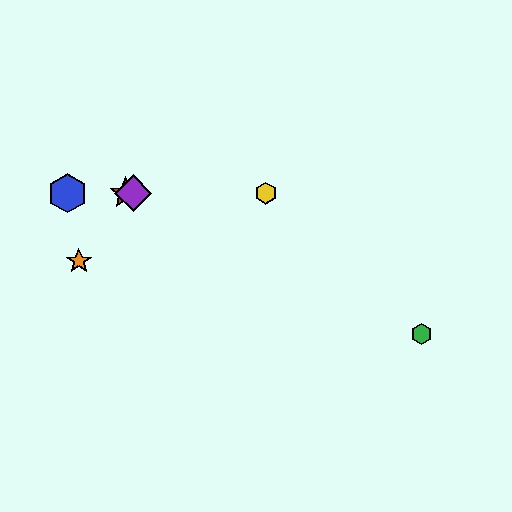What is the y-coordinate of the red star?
The red star is at y≈193.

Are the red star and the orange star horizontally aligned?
No, the red star is at y≈193 and the orange star is at y≈261.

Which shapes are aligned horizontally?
The red star, the blue hexagon, the yellow hexagon, the purple diamond are aligned horizontally.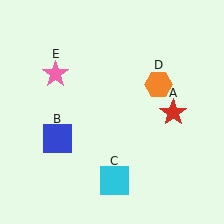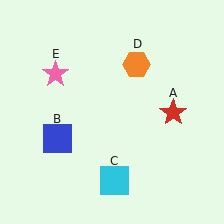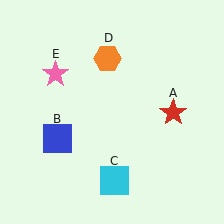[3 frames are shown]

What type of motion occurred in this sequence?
The orange hexagon (object D) rotated counterclockwise around the center of the scene.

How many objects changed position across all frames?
1 object changed position: orange hexagon (object D).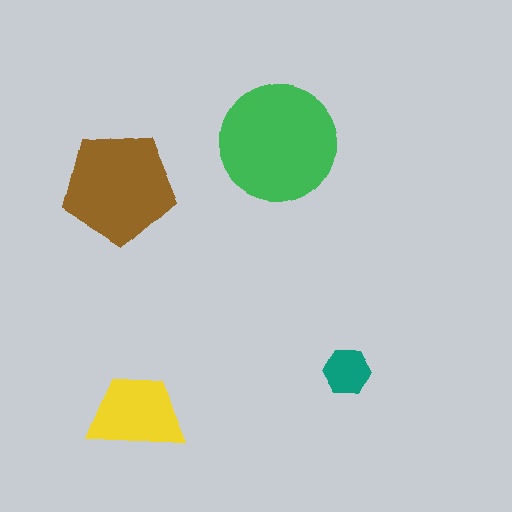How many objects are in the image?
There are 4 objects in the image.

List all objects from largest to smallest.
The green circle, the brown pentagon, the yellow trapezoid, the teal hexagon.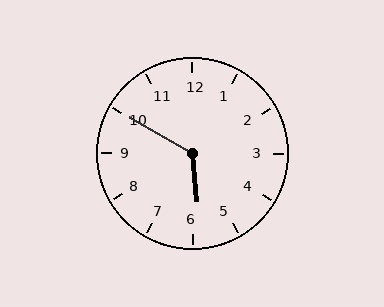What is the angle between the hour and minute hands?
Approximately 125 degrees.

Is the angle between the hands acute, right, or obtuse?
It is obtuse.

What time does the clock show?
5:50.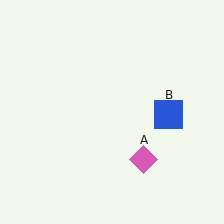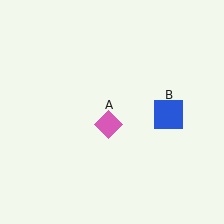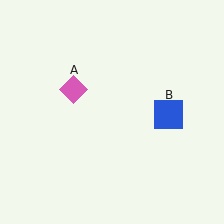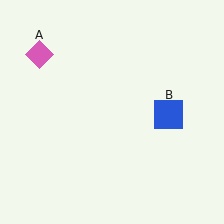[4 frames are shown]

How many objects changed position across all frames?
1 object changed position: pink diamond (object A).